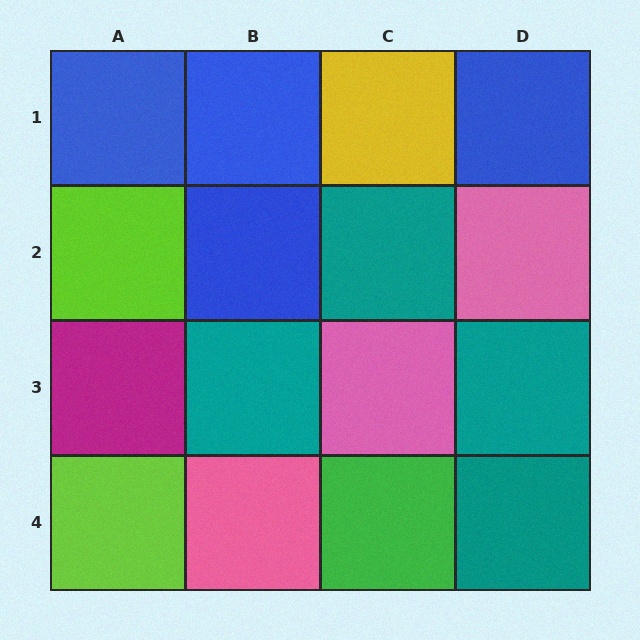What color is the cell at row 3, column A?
Magenta.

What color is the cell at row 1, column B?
Blue.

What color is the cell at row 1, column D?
Blue.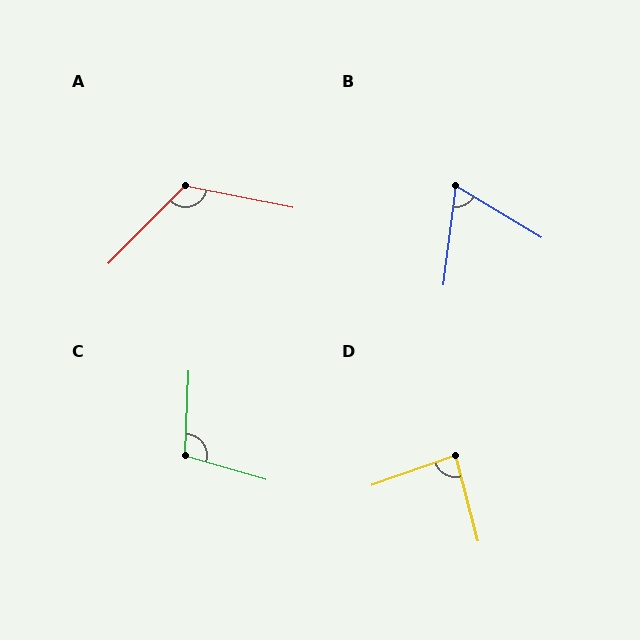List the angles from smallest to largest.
B (66°), D (85°), C (104°), A (123°).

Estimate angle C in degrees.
Approximately 104 degrees.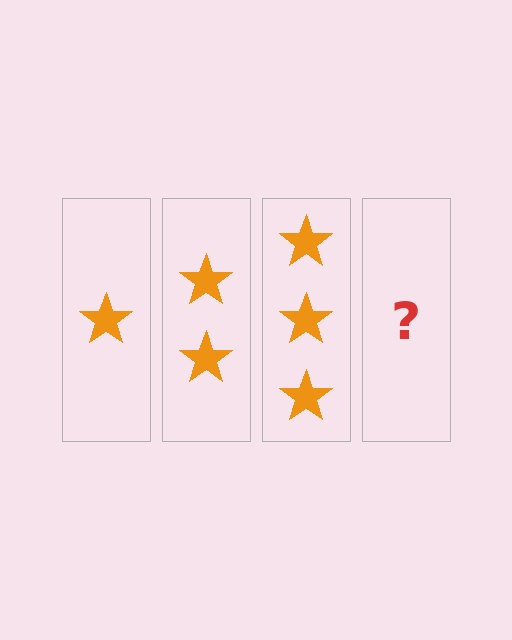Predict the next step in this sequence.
The next step is 4 stars.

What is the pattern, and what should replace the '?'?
The pattern is that each step adds one more star. The '?' should be 4 stars.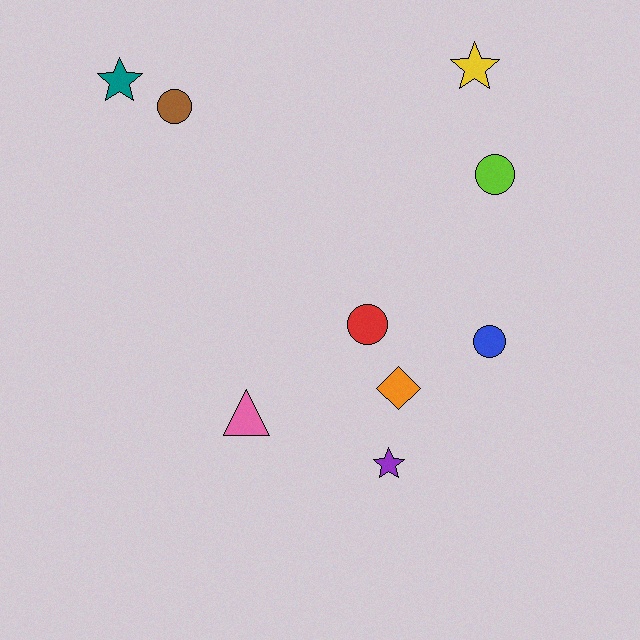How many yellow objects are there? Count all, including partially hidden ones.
There is 1 yellow object.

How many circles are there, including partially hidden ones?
There are 4 circles.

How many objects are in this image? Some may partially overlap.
There are 9 objects.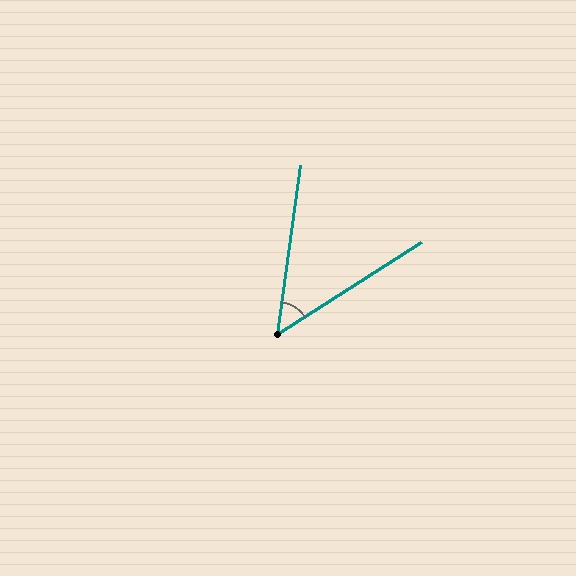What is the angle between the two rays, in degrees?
Approximately 50 degrees.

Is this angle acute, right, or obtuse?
It is acute.